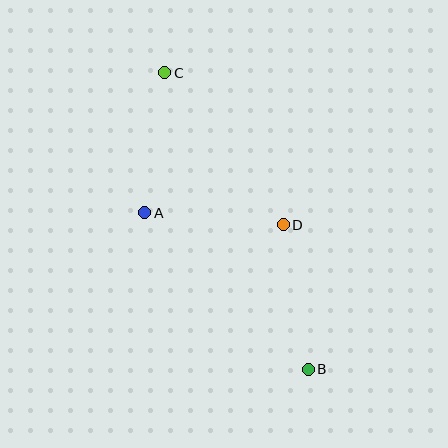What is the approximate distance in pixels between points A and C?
The distance between A and C is approximately 141 pixels.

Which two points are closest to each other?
Points A and D are closest to each other.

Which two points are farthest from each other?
Points B and C are farthest from each other.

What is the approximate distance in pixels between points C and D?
The distance between C and D is approximately 193 pixels.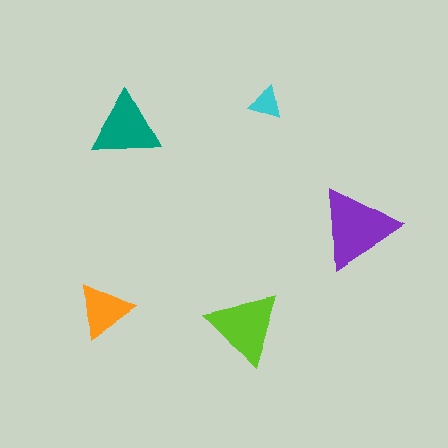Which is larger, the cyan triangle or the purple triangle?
The purple one.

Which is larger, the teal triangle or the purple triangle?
The purple one.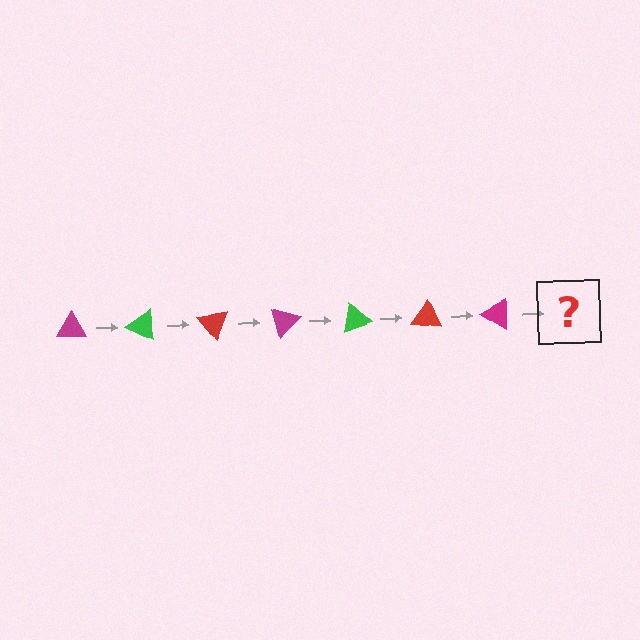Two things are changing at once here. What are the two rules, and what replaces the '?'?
The two rules are that it rotates 25 degrees each step and the color cycles through magenta, green, and red. The '?' should be a green triangle, rotated 175 degrees from the start.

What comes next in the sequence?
The next element should be a green triangle, rotated 175 degrees from the start.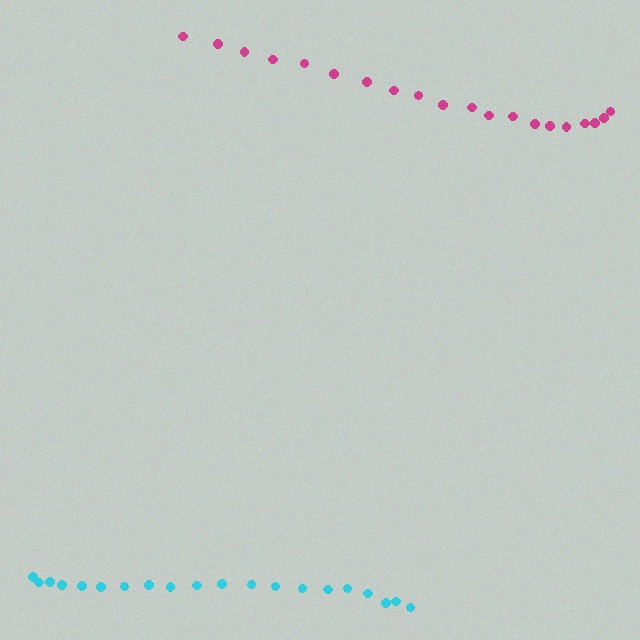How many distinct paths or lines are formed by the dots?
There are 2 distinct paths.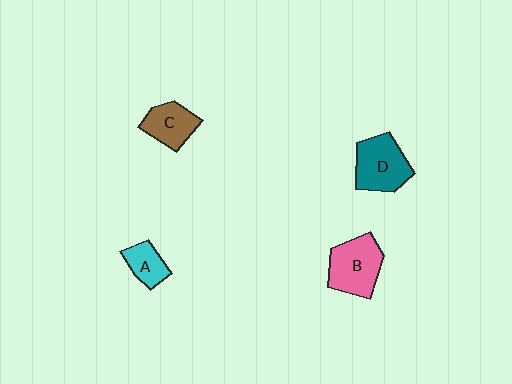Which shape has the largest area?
Shape B (pink).